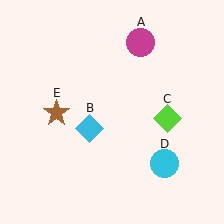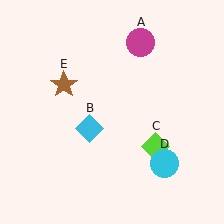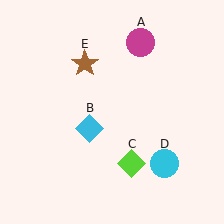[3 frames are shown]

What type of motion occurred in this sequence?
The lime diamond (object C), brown star (object E) rotated clockwise around the center of the scene.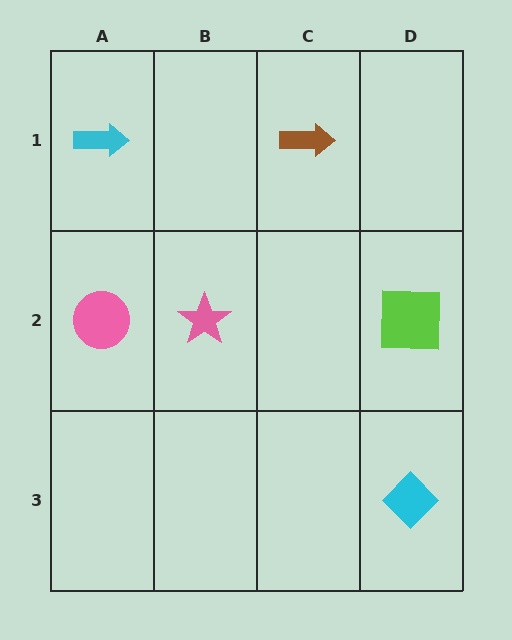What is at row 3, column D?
A cyan diamond.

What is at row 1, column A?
A cyan arrow.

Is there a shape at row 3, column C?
No, that cell is empty.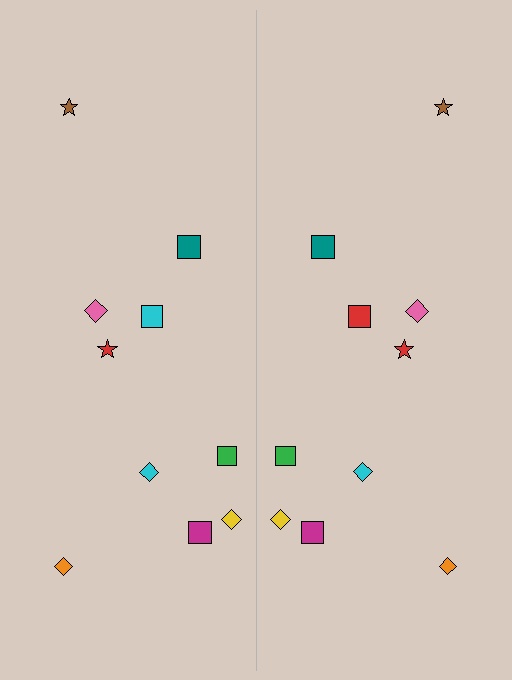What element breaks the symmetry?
The red square on the right side breaks the symmetry — its mirror counterpart is cyan.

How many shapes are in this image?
There are 20 shapes in this image.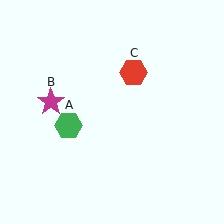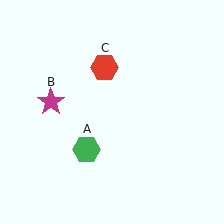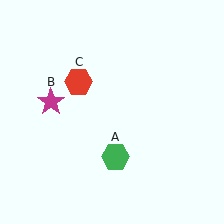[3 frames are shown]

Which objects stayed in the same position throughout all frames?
Magenta star (object B) remained stationary.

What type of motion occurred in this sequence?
The green hexagon (object A), red hexagon (object C) rotated counterclockwise around the center of the scene.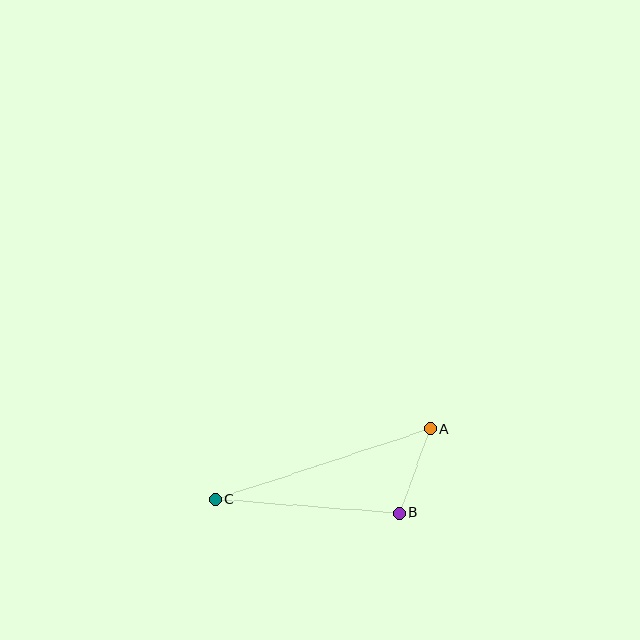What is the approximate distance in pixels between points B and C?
The distance between B and C is approximately 185 pixels.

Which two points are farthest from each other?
Points A and C are farthest from each other.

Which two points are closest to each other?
Points A and B are closest to each other.